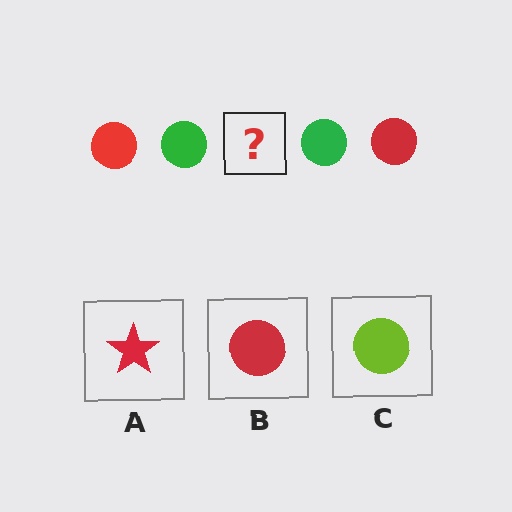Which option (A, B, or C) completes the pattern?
B.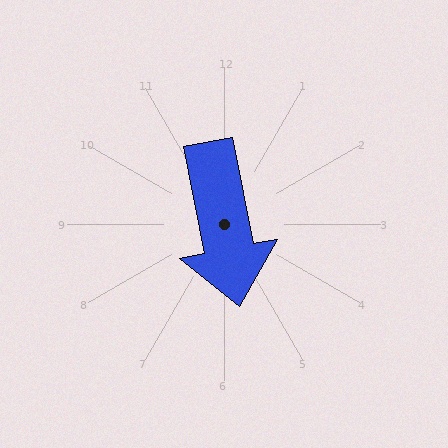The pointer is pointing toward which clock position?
Roughly 6 o'clock.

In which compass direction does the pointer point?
South.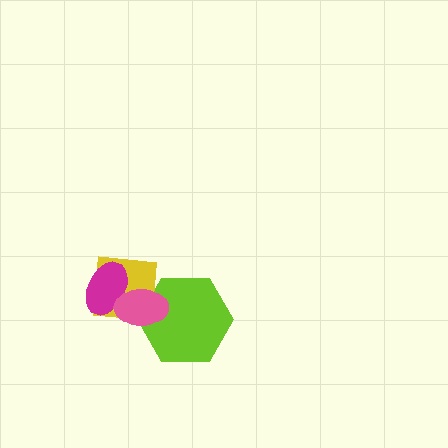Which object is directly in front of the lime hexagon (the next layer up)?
The yellow square is directly in front of the lime hexagon.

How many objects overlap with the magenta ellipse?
2 objects overlap with the magenta ellipse.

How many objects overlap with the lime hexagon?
2 objects overlap with the lime hexagon.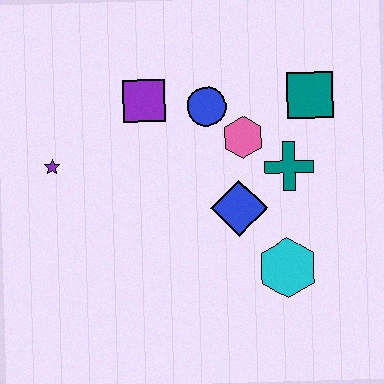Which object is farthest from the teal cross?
The purple star is farthest from the teal cross.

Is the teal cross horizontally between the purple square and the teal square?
Yes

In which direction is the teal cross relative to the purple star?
The teal cross is to the right of the purple star.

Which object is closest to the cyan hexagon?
The blue diamond is closest to the cyan hexagon.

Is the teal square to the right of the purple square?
Yes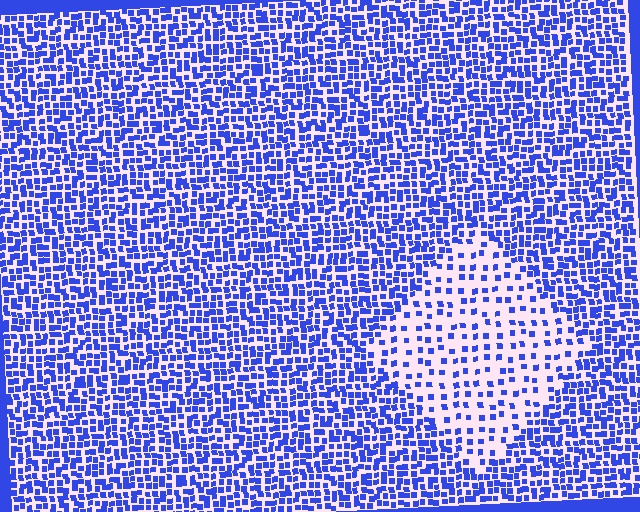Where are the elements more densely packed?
The elements are more densely packed outside the diamond boundary.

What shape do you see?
I see a diamond.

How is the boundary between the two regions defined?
The boundary is defined by a change in element density (approximately 2.5x ratio). All elements are the same color, size, and shape.